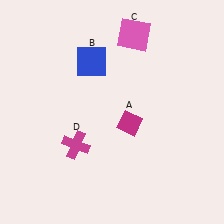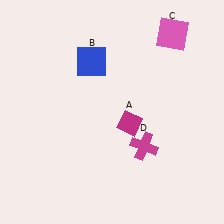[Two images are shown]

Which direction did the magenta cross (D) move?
The magenta cross (D) moved right.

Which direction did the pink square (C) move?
The pink square (C) moved right.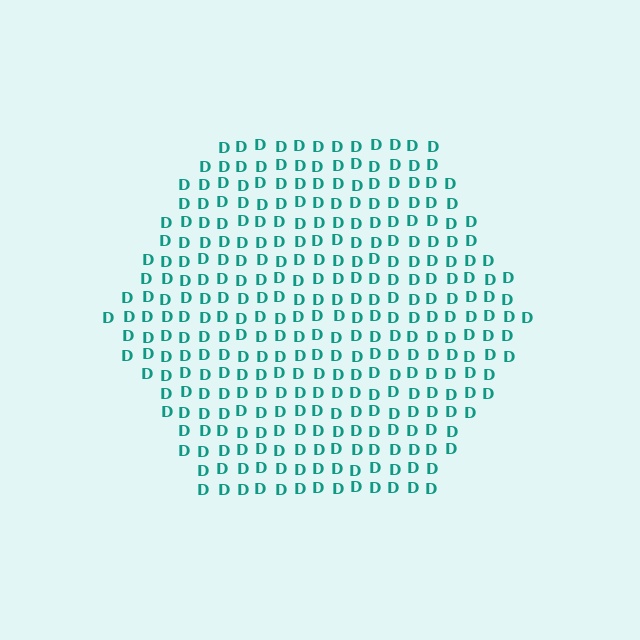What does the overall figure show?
The overall figure shows a hexagon.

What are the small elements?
The small elements are letter D's.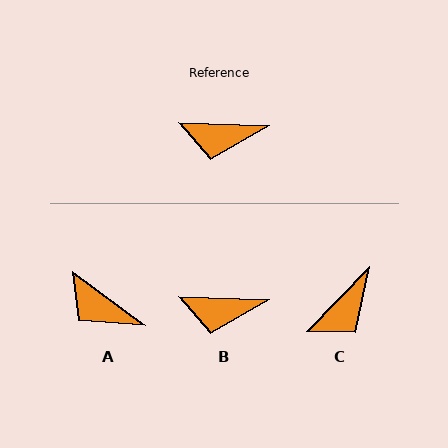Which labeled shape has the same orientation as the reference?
B.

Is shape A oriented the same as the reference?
No, it is off by about 35 degrees.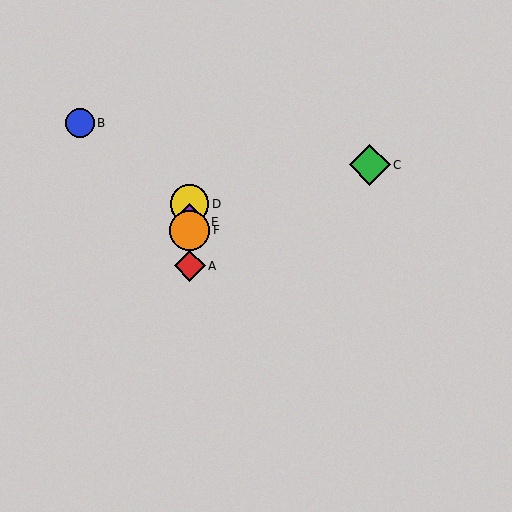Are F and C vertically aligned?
No, F is at x≈190 and C is at x≈370.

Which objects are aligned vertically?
Objects A, D, E, F are aligned vertically.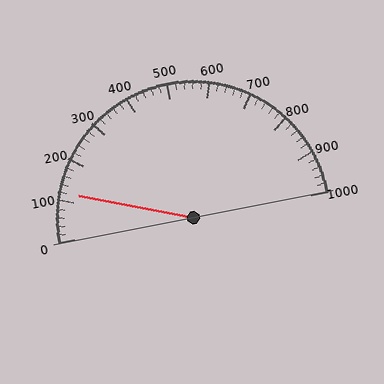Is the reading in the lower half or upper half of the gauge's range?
The reading is in the lower half of the range (0 to 1000).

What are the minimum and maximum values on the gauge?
The gauge ranges from 0 to 1000.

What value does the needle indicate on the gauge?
The needle indicates approximately 120.